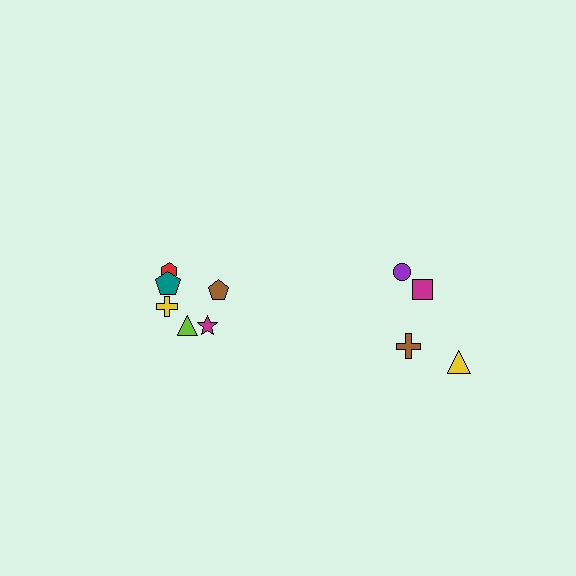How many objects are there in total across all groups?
There are 10 objects.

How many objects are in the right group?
There are 4 objects.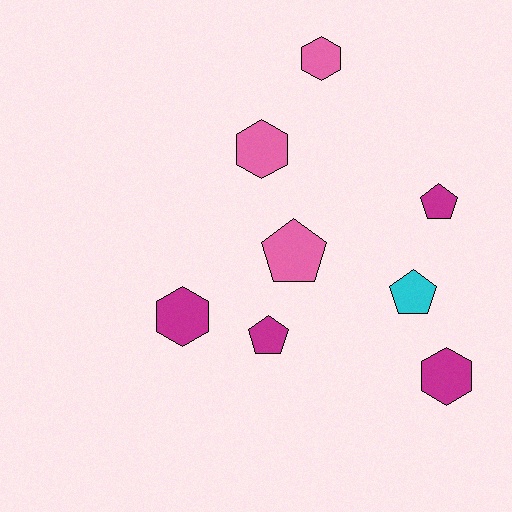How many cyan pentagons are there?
There is 1 cyan pentagon.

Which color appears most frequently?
Magenta, with 4 objects.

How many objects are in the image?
There are 8 objects.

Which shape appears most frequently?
Hexagon, with 4 objects.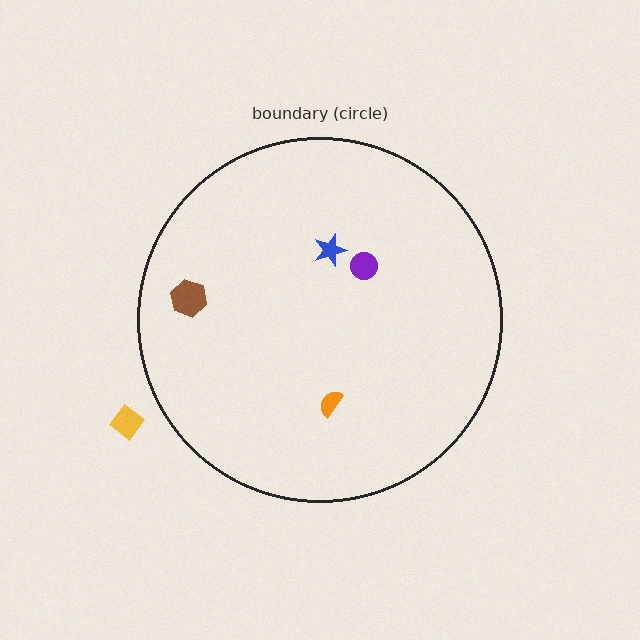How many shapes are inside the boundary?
4 inside, 1 outside.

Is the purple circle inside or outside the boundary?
Inside.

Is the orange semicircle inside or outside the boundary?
Inside.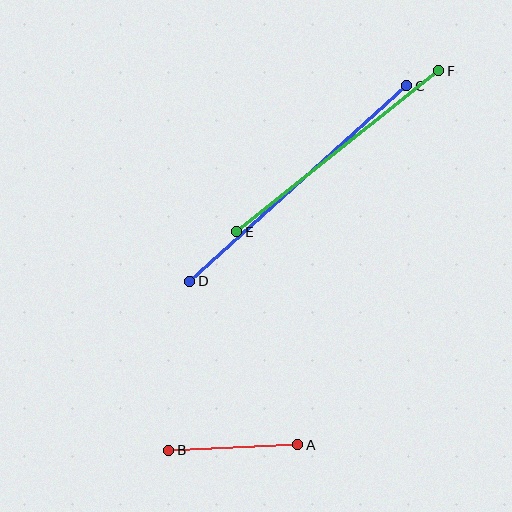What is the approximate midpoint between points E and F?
The midpoint is at approximately (338, 151) pixels.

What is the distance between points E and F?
The distance is approximately 258 pixels.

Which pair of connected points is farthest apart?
Points C and D are farthest apart.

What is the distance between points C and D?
The distance is approximately 292 pixels.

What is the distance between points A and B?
The distance is approximately 129 pixels.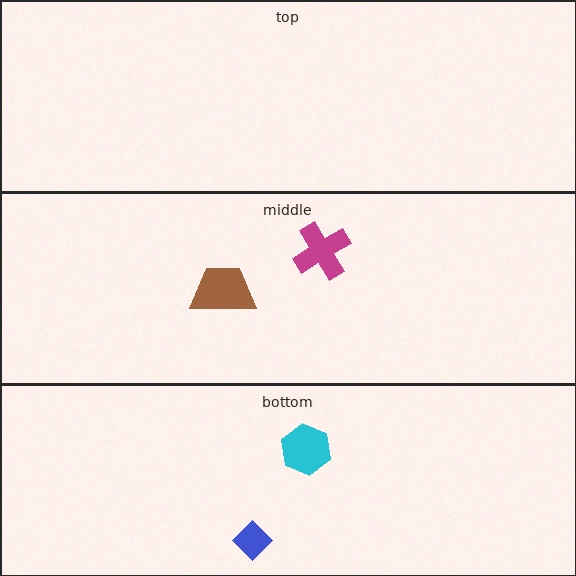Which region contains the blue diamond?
The bottom region.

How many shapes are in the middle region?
2.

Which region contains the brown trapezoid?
The middle region.